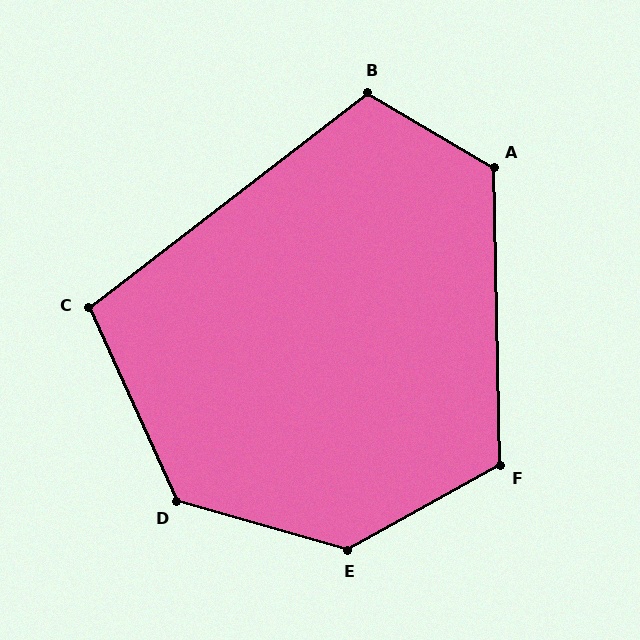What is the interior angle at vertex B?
Approximately 112 degrees (obtuse).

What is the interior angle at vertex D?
Approximately 130 degrees (obtuse).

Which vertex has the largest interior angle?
E, at approximately 135 degrees.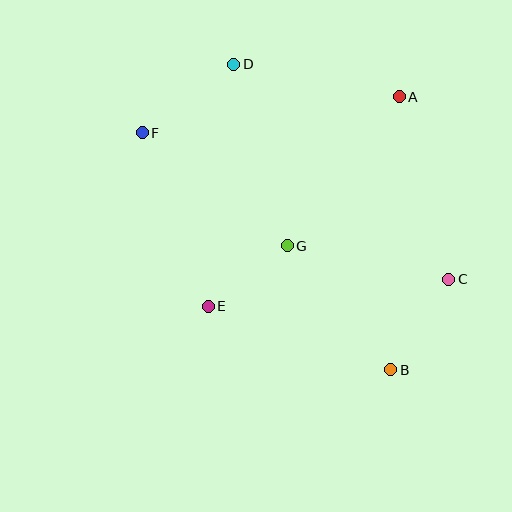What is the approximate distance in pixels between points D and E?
The distance between D and E is approximately 243 pixels.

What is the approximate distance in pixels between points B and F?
The distance between B and F is approximately 343 pixels.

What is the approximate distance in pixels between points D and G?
The distance between D and G is approximately 189 pixels.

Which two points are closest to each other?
Points E and G are closest to each other.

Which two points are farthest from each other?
Points B and D are farthest from each other.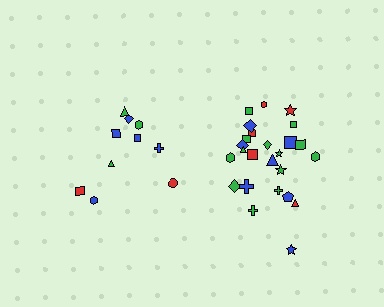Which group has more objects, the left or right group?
The right group.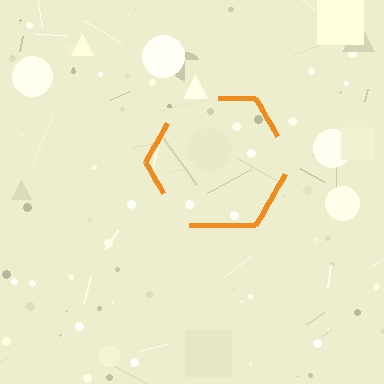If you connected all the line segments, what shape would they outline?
They would outline a hexagon.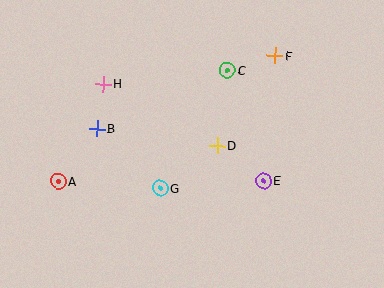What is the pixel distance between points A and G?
The distance between A and G is 102 pixels.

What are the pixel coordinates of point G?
Point G is at (160, 188).